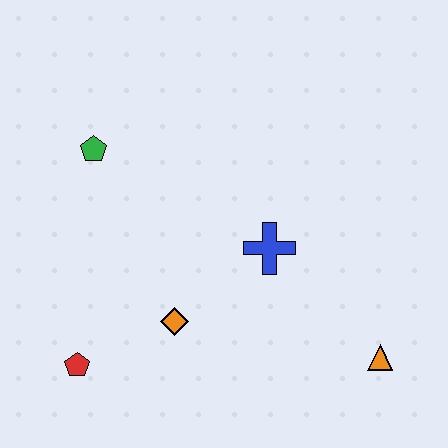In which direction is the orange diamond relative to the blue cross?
The orange diamond is to the left of the blue cross.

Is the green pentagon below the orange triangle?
No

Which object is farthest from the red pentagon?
The orange triangle is farthest from the red pentagon.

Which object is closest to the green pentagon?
The orange diamond is closest to the green pentagon.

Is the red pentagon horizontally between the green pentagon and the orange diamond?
No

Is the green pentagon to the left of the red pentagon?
No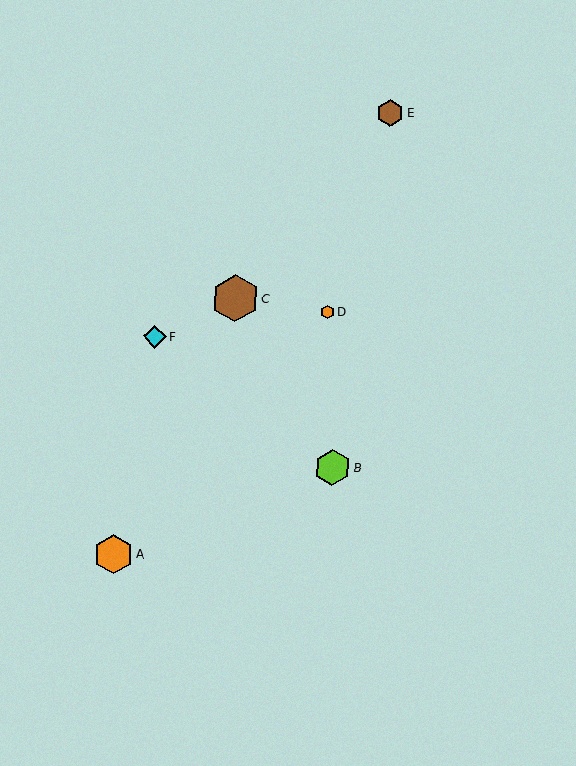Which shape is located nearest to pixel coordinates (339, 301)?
The orange hexagon (labeled D) at (328, 312) is nearest to that location.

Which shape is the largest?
The brown hexagon (labeled C) is the largest.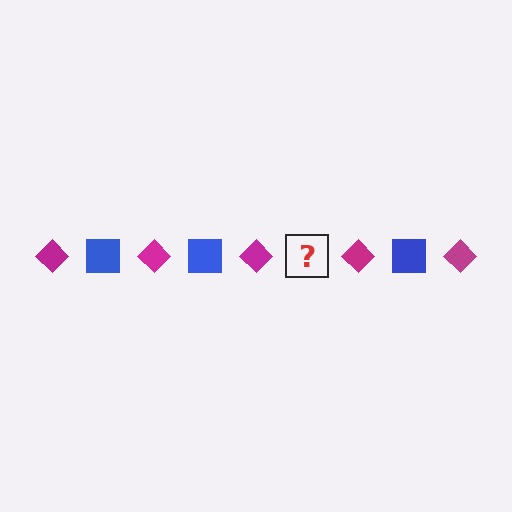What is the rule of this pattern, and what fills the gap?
The rule is that the pattern alternates between magenta diamond and blue square. The gap should be filled with a blue square.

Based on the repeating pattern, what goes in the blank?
The blank should be a blue square.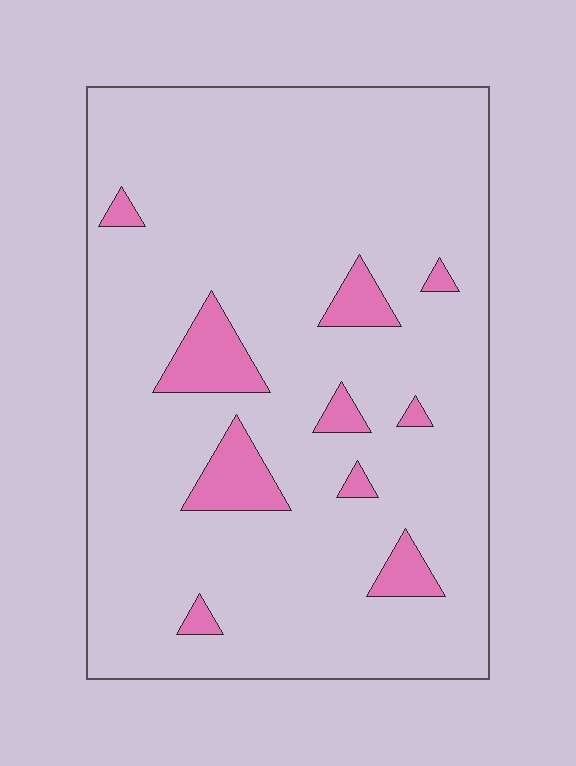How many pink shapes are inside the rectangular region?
10.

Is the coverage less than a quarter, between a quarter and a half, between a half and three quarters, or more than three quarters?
Less than a quarter.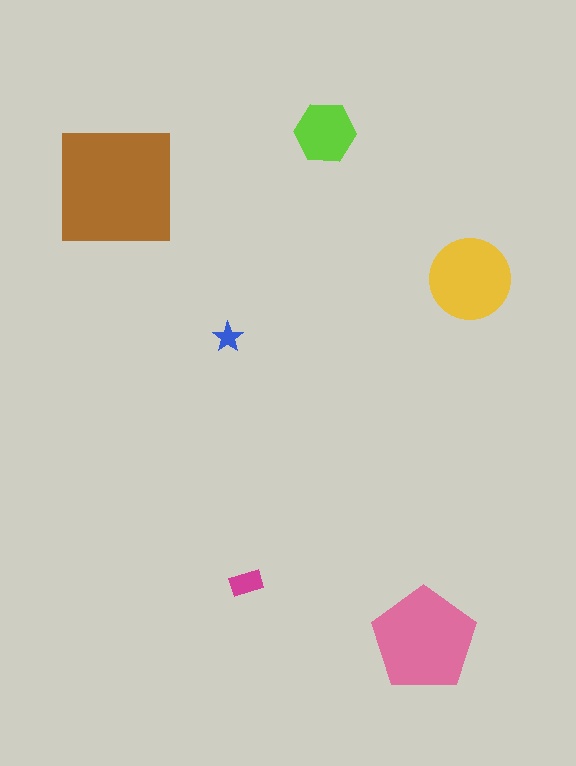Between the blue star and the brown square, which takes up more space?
The brown square.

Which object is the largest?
The brown square.